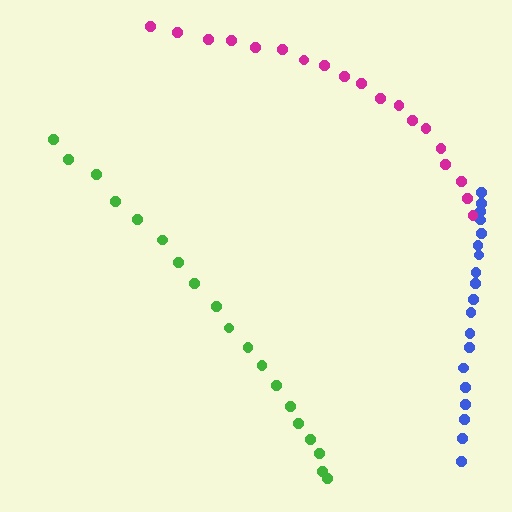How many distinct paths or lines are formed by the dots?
There are 3 distinct paths.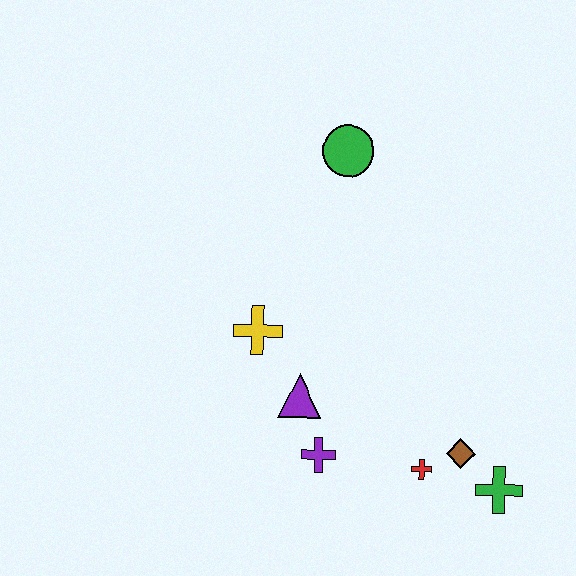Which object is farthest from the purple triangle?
The green circle is farthest from the purple triangle.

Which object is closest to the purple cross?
The purple triangle is closest to the purple cross.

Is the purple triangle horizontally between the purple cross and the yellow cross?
Yes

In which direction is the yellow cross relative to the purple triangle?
The yellow cross is above the purple triangle.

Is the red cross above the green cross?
Yes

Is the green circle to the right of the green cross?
No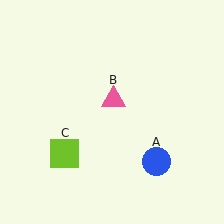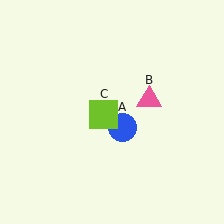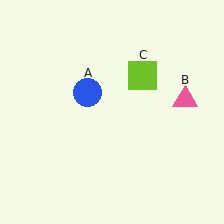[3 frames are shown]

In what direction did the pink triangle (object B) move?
The pink triangle (object B) moved right.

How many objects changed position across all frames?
3 objects changed position: blue circle (object A), pink triangle (object B), lime square (object C).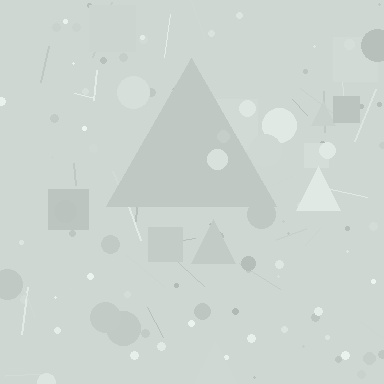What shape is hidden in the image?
A triangle is hidden in the image.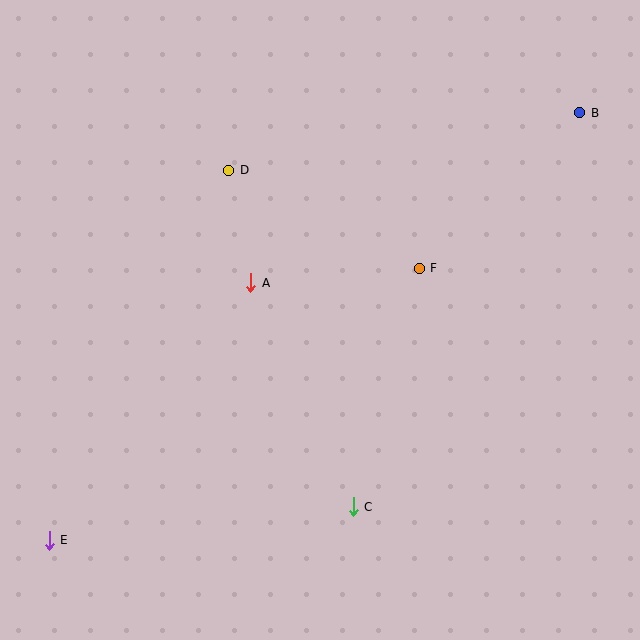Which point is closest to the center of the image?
Point A at (251, 283) is closest to the center.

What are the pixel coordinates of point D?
Point D is at (229, 170).